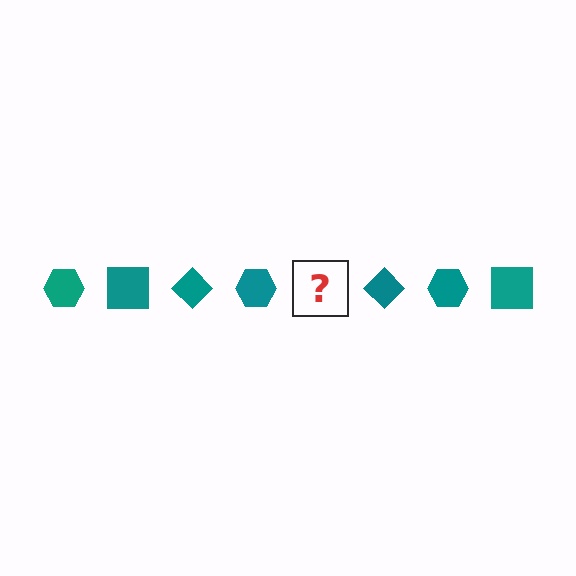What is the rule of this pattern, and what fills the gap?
The rule is that the pattern cycles through hexagon, square, diamond shapes in teal. The gap should be filled with a teal square.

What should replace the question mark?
The question mark should be replaced with a teal square.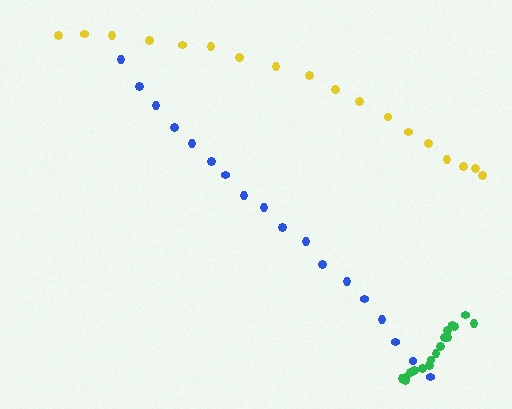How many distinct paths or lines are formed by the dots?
There are 3 distinct paths.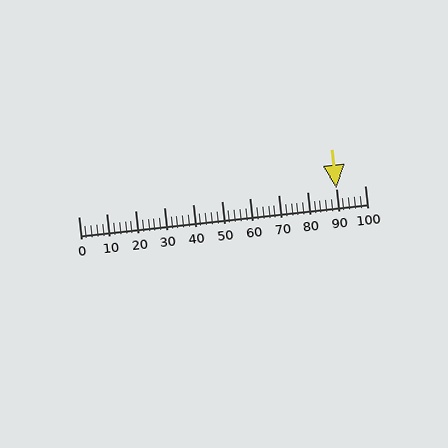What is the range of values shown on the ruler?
The ruler shows values from 0 to 100.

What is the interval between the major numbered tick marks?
The major tick marks are spaced 10 units apart.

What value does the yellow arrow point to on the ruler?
The yellow arrow points to approximately 90.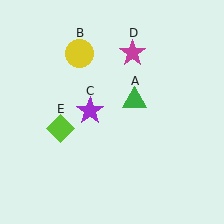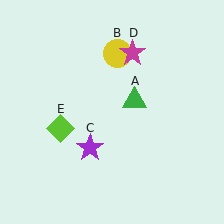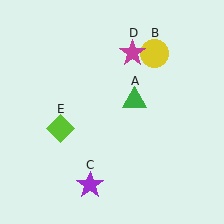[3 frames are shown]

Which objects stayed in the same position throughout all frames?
Green triangle (object A) and magenta star (object D) and lime diamond (object E) remained stationary.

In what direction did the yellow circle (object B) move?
The yellow circle (object B) moved right.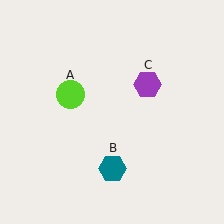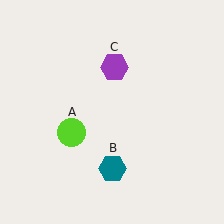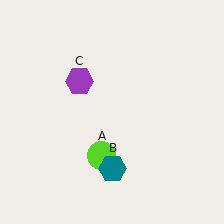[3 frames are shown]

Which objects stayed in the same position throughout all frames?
Teal hexagon (object B) remained stationary.